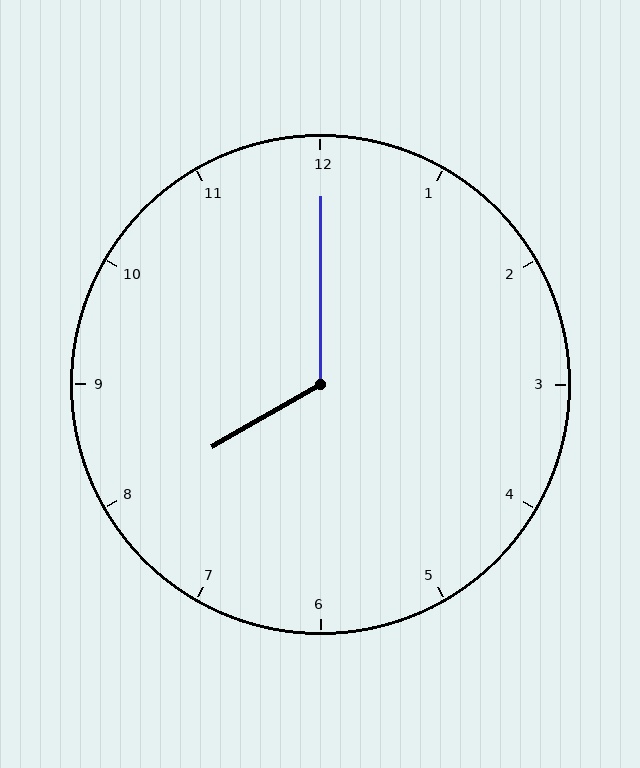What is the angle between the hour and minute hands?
Approximately 120 degrees.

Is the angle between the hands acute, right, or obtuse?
It is obtuse.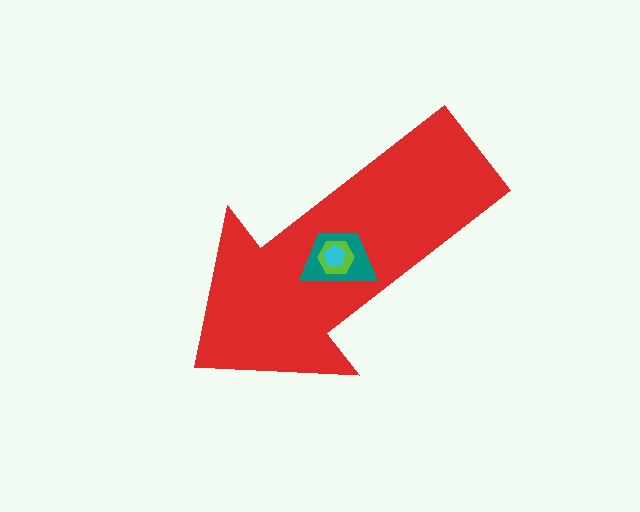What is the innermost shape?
The cyan pentagon.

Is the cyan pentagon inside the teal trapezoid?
Yes.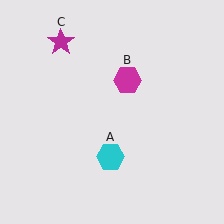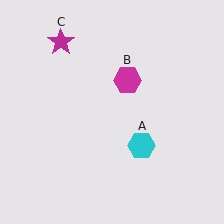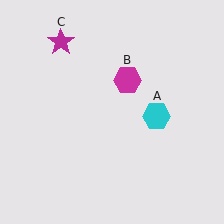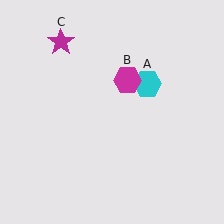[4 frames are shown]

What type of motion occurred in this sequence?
The cyan hexagon (object A) rotated counterclockwise around the center of the scene.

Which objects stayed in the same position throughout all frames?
Magenta hexagon (object B) and magenta star (object C) remained stationary.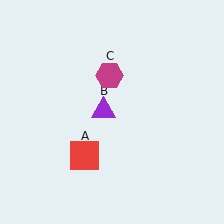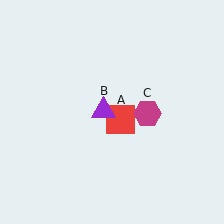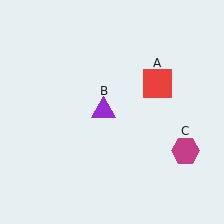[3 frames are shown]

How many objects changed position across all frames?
2 objects changed position: red square (object A), magenta hexagon (object C).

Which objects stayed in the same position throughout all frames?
Purple triangle (object B) remained stationary.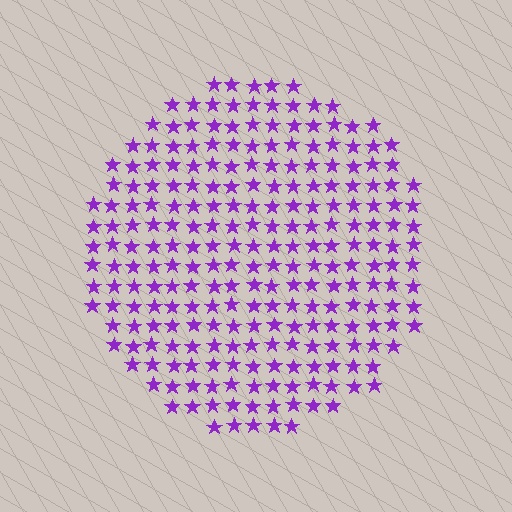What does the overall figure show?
The overall figure shows a circle.